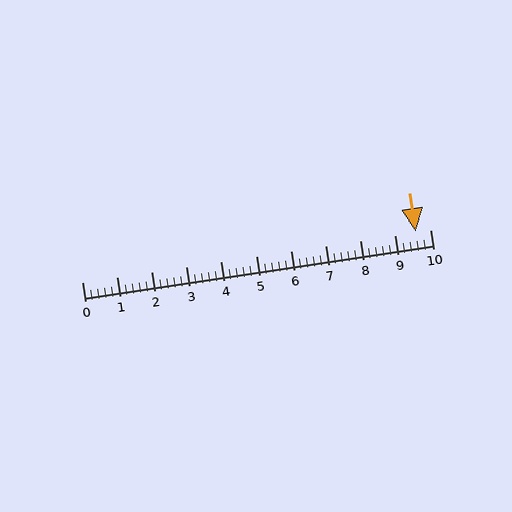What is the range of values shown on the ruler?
The ruler shows values from 0 to 10.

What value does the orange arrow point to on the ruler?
The orange arrow points to approximately 9.6.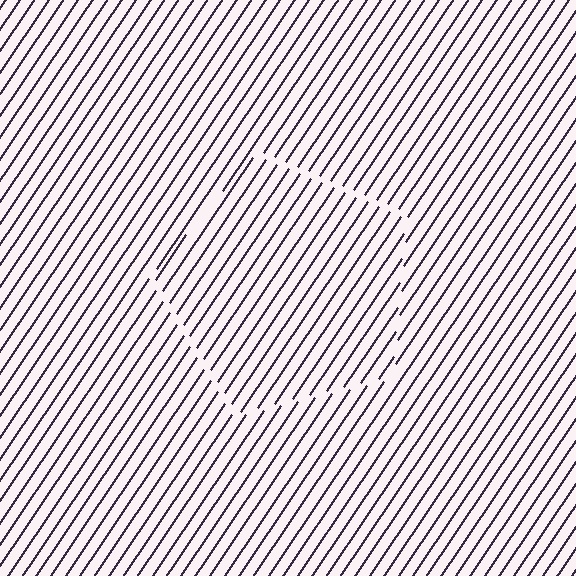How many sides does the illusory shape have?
5 sides — the line-ends trace a pentagon.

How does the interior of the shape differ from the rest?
The interior of the shape contains the same grating, shifted by half a period — the contour is defined by the phase discontinuity where line-ends from the inner and outer gratings abut.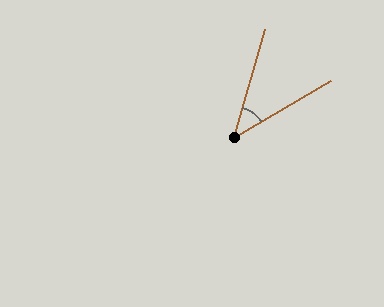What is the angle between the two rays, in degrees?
Approximately 44 degrees.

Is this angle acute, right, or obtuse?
It is acute.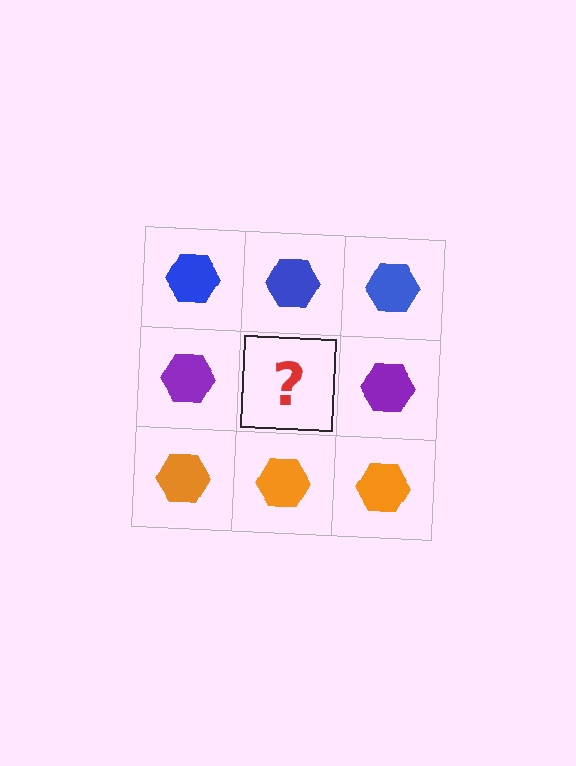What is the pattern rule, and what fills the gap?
The rule is that each row has a consistent color. The gap should be filled with a purple hexagon.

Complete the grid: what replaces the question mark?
The question mark should be replaced with a purple hexagon.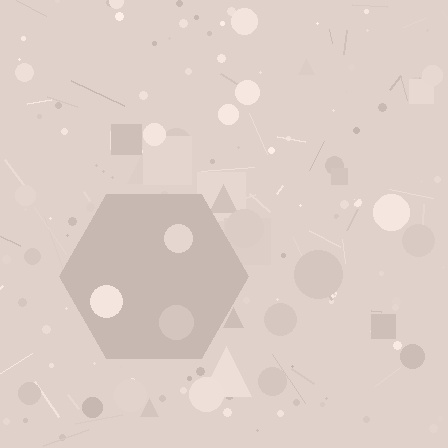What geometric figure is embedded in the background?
A hexagon is embedded in the background.